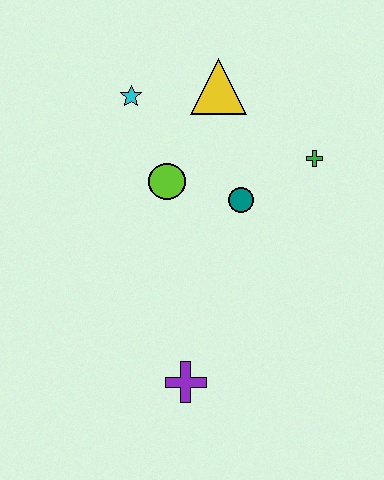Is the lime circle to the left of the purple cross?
Yes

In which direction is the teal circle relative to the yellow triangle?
The teal circle is below the yellow triangle.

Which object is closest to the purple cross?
The teal circle is closest to the purple cross.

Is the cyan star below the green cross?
No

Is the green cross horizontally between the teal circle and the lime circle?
No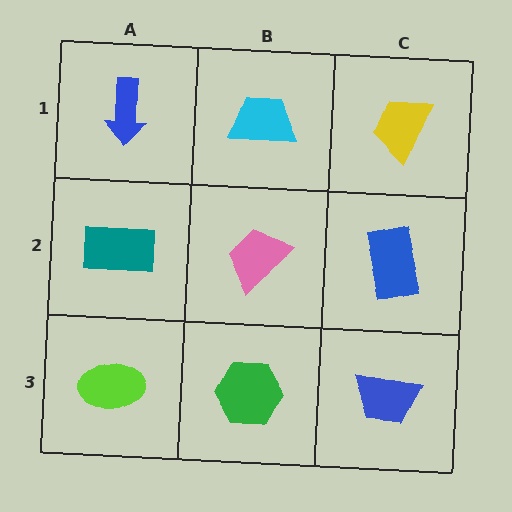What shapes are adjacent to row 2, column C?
A yellow trapezoid (row 1, column C), a blue trapezoid (row 3, column C), a pink trapezoid (row 2, column B).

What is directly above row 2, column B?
A cyan trapezoid.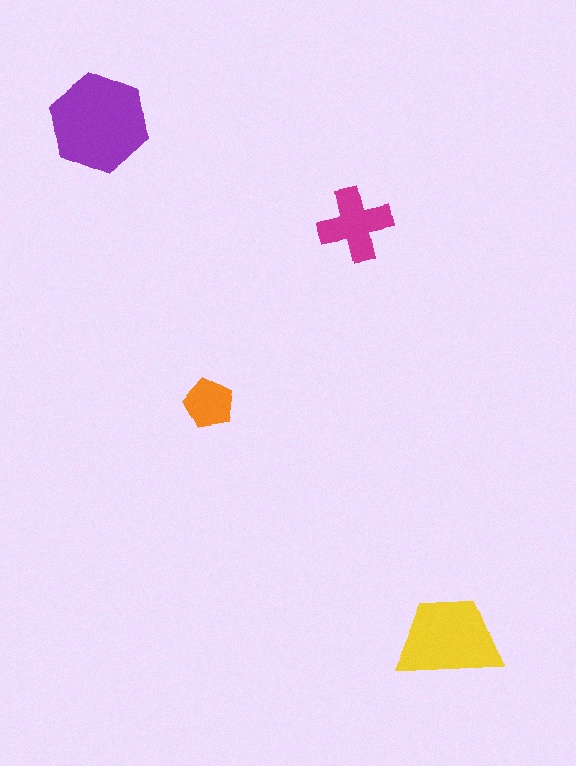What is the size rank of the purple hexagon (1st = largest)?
1st.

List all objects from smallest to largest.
The orange pentagon, the magenta cross, the yellow trapezoid, the purple hexagon.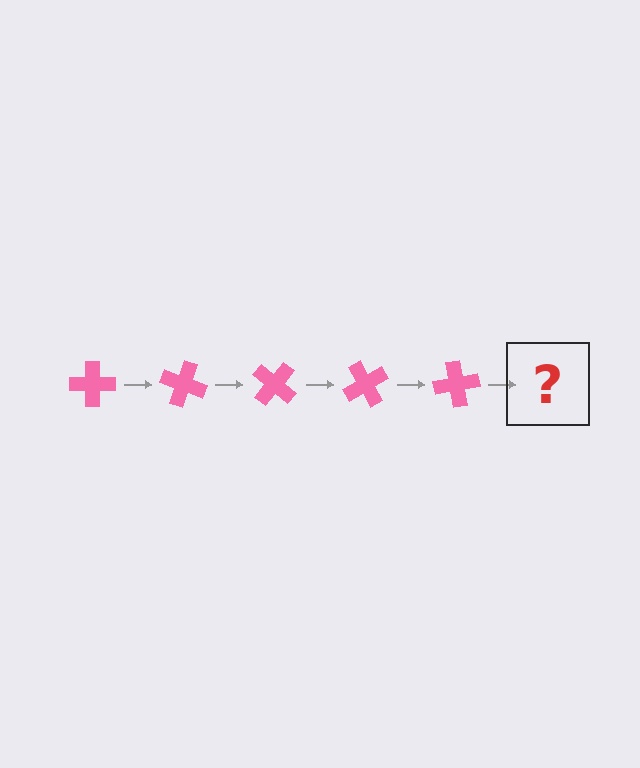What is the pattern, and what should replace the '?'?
The pattern is that the cross rotates 20 degrees each step. The '?' should be a pink cross rotated 100 degrees.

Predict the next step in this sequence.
The next step is a pink cross rotated 100 degrees.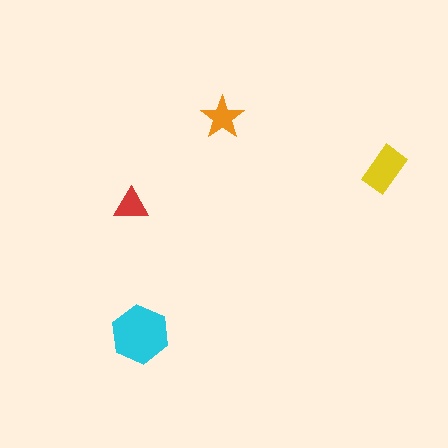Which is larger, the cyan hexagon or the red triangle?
The cyan hexagon.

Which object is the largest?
The cyan hexagon.